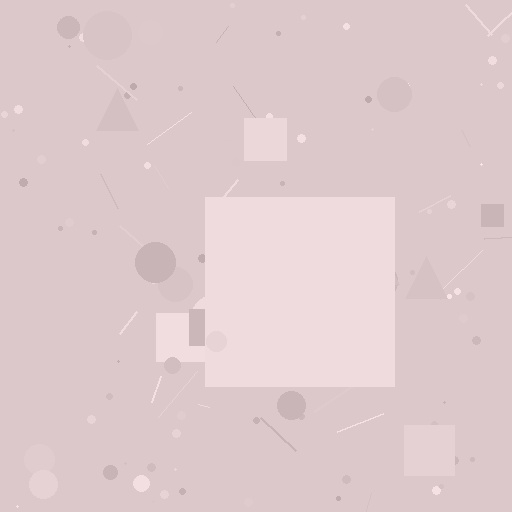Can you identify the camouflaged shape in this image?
The camouflaged shape is a square.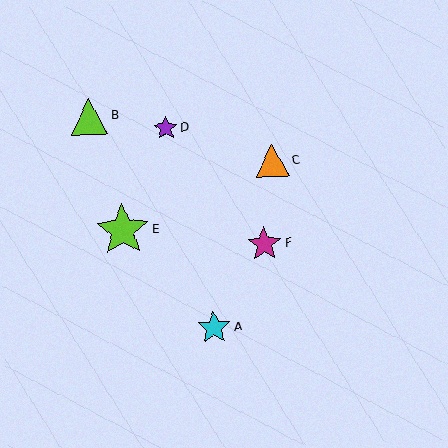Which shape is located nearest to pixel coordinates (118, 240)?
The lime star (labeled E) at (123, 230) is nearest to that location.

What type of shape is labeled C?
Shape C is an orange triangle.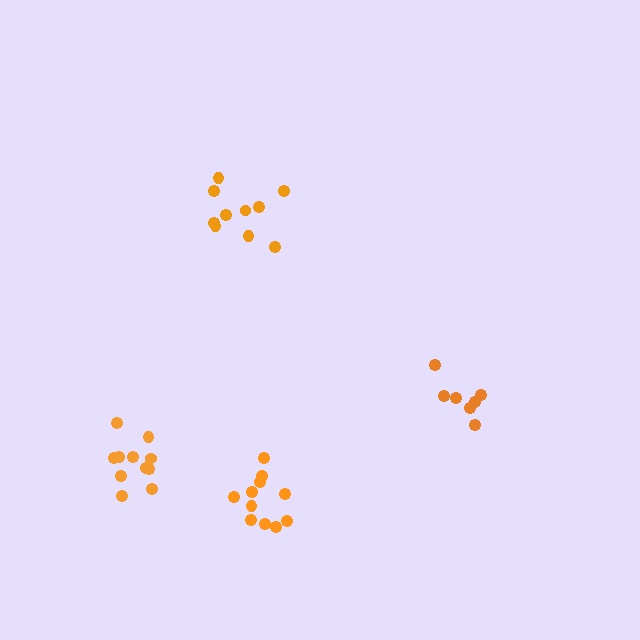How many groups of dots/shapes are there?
There are 4 groups.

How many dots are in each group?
Group 1: 7 dots, Group 2: 10 dots, Group 3: 11 dots, Group 4: 11 dots (39 total).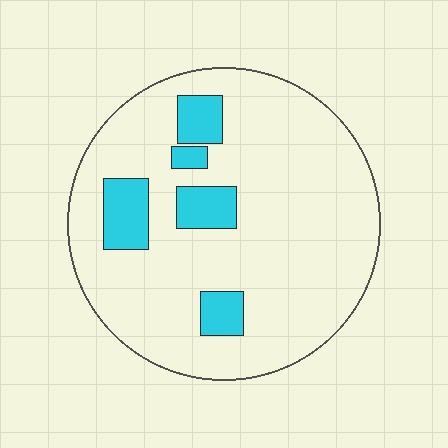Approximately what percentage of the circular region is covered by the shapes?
Approximately 15%.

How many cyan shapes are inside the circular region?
5.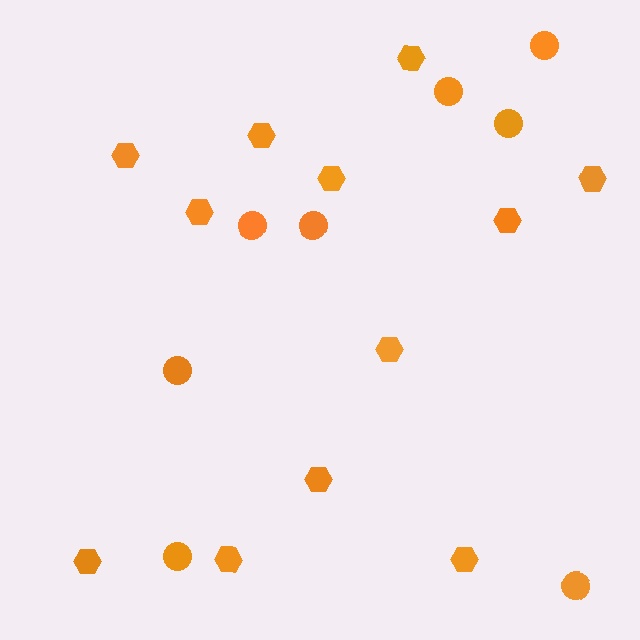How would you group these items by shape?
There are 2 groups: one group of circles (8) and one group of hexagons (12).